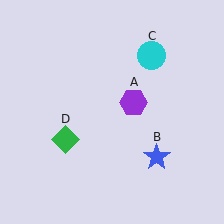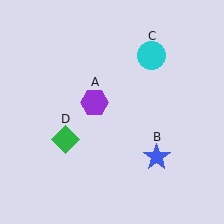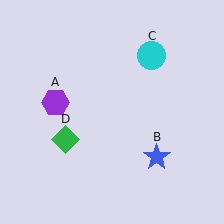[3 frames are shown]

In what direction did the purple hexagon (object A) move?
The purple hexagon (object A) moved left.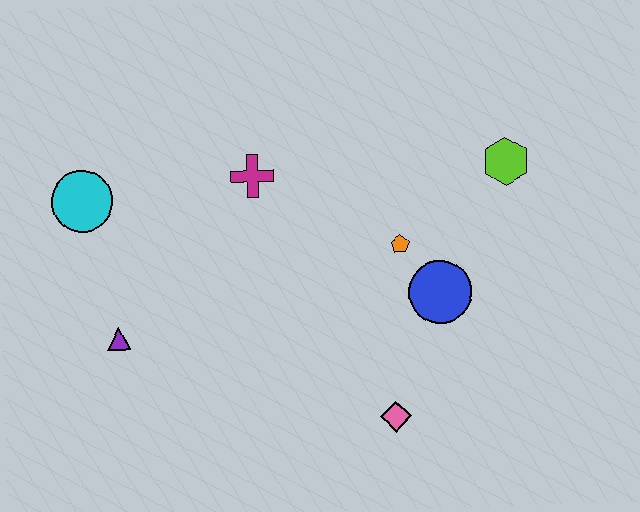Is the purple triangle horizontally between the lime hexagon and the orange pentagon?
No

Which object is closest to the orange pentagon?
The blue circle is closest to the orange pentagon.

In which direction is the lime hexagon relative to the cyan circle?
The lime hexagon is to the right of the cyan circle.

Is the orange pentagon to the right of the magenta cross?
Yes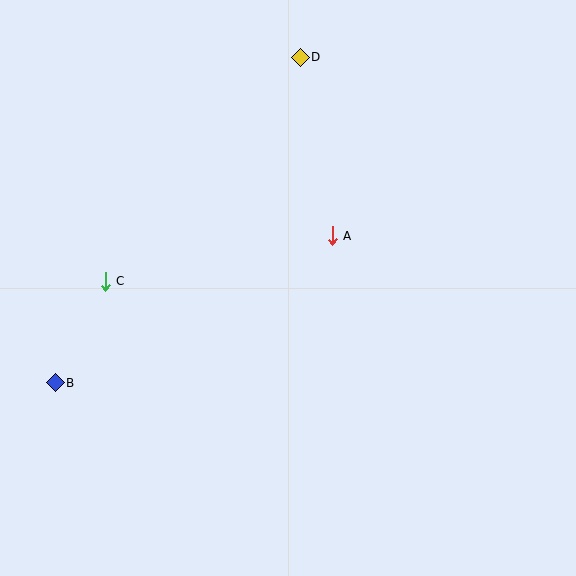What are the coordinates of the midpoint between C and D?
The midpoint between C and D is at (203, 169).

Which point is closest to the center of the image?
Point A at (332, 236) is closest to the center.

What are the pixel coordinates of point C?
Point C is at (105, 281).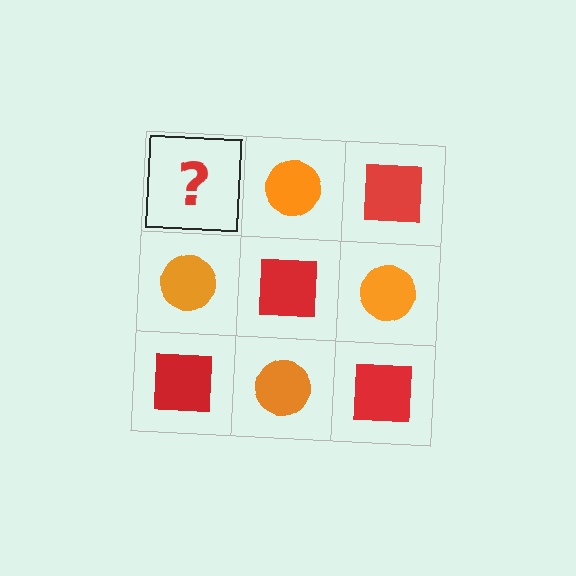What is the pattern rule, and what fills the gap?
The rule is that it alternates red square and orange circle in a checkerboard pattern. The gap should be filled with a red square.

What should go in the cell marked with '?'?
The missing cell should contain a red square.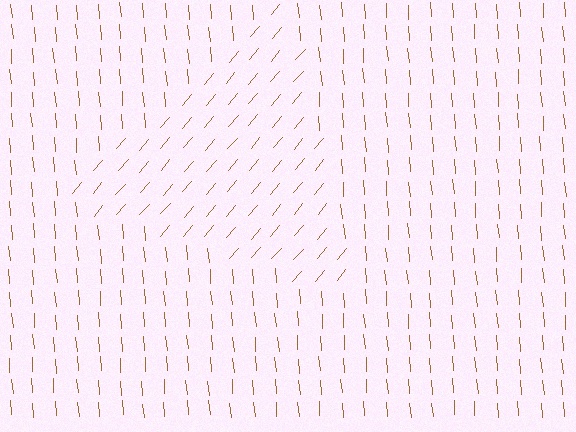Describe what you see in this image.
The image is filled with small brown line segments. A triangle region in the image has lines oriented differently from the surrounding lines, creating a visible texture boundary.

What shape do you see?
I see a triangle.